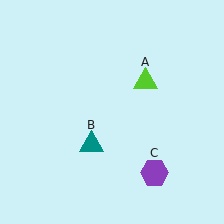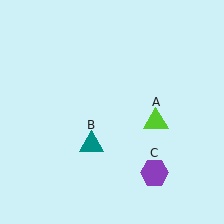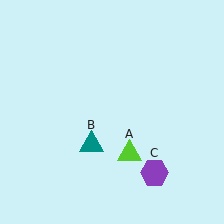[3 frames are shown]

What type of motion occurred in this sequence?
The lime triangle (object A) rotated clockwise around the center of the scene.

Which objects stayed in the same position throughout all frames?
Teal triangle (object B) and purple hexagon (object C) remained stationary.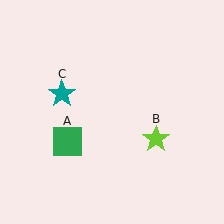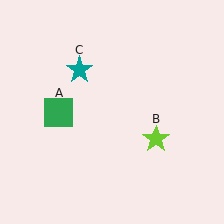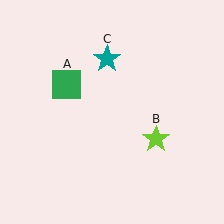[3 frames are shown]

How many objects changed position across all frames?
2 objects changed position: green square (object A), teal star (object C).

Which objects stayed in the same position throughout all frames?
Lime star (object B) remained stationary.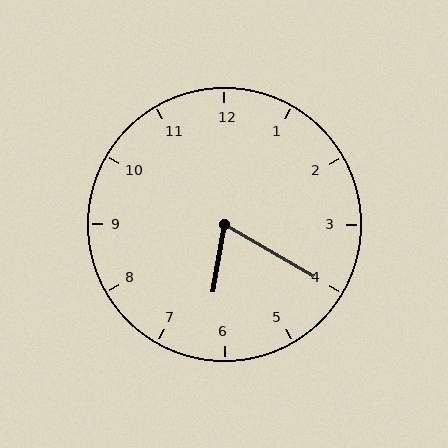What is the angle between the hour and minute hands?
Approximately 70 degrees.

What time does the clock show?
6:20.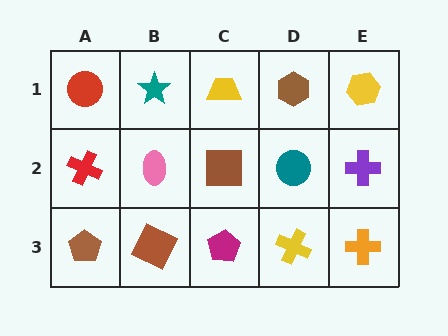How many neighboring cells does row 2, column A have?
3.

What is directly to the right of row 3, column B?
A magenta pentagon.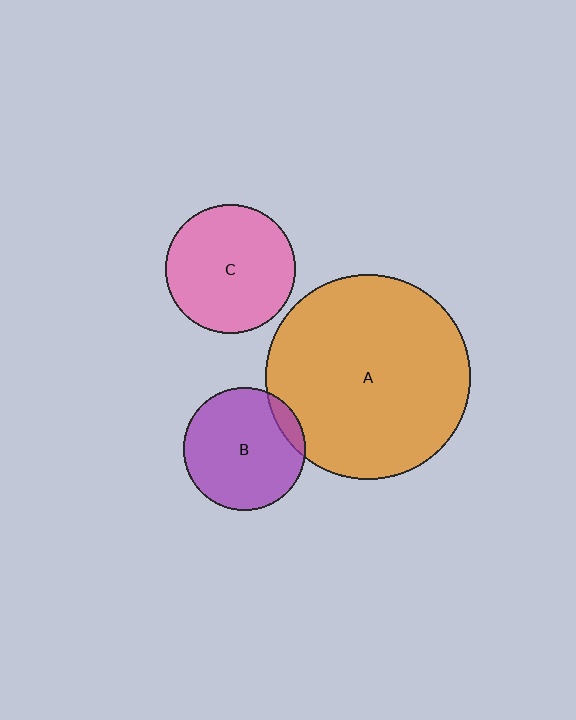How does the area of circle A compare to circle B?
Approximately 2.8 times.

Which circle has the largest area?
Circle A (orange).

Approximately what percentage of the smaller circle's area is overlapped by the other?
Approximately 10%.